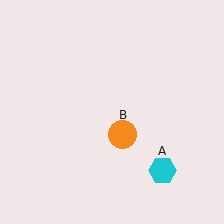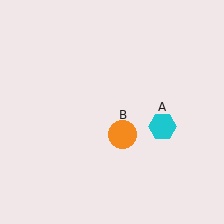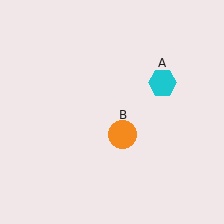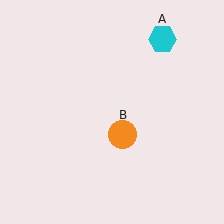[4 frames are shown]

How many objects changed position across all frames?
1 object changed position: cyan hexagon (object A).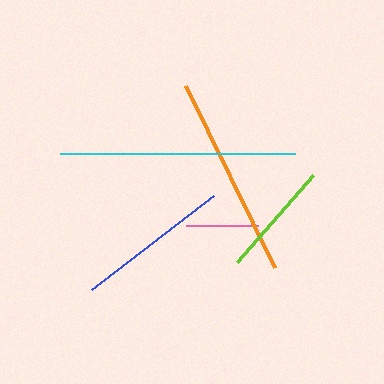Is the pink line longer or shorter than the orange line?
The orange line is longer than the pink line.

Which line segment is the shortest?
The pink line is the shortest at approximately 73 pixels.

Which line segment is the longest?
The cyan line is the longest at approximately 236 pixels.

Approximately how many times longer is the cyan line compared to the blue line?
The cyan line is approximately 1.5 times the length of the blue line.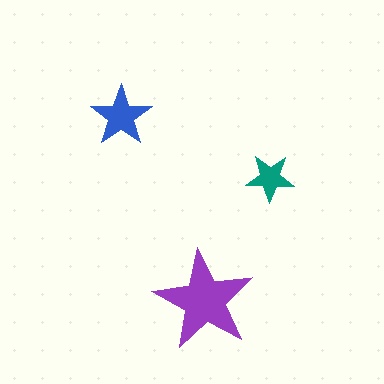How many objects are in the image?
There are 3 objects in the image.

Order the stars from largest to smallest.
the purple one, the blue one, the teal one.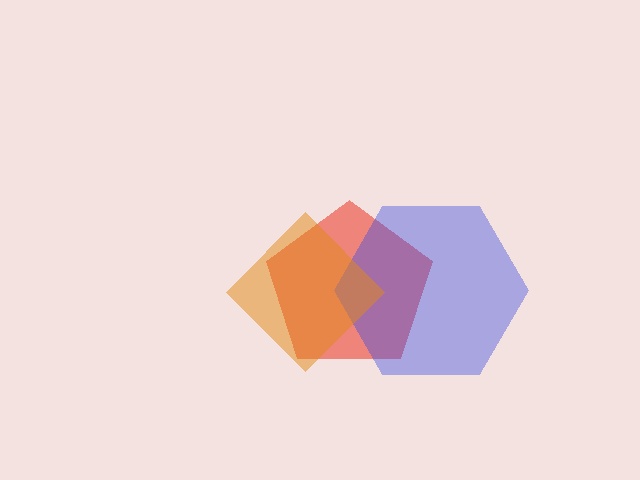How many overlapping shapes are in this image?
There are 3 overlapping shapes in the image.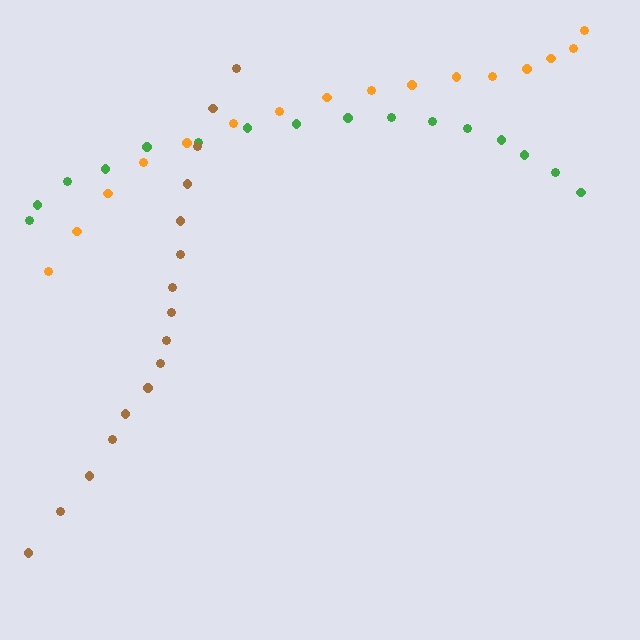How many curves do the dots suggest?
There are 3 distinct paths.